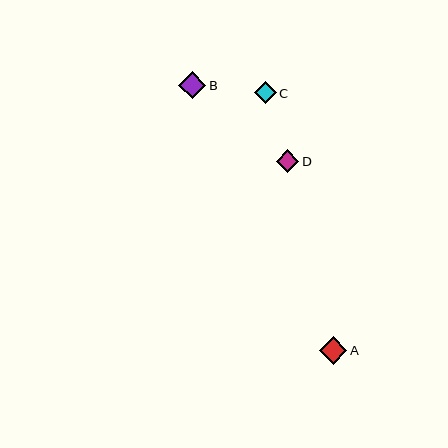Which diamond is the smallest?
Diamond C is the smallest with a size of approximately 22 pixels.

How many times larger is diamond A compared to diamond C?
Diamond A is approximately 1.2 times the size of diamond C.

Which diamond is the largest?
Diamond B is the largest with a size of approximately 27 pixels.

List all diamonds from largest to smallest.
From largest to smallest: B, A, D, C.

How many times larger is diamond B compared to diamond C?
Diamond B is approximately 1.2 times the size of diamond C.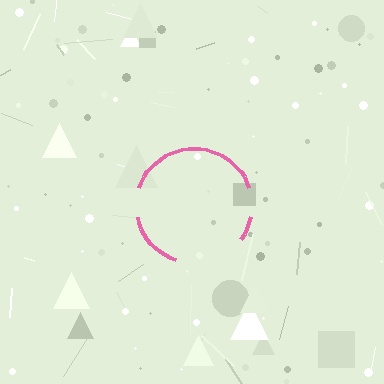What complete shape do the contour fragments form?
The contour fragments form a circle.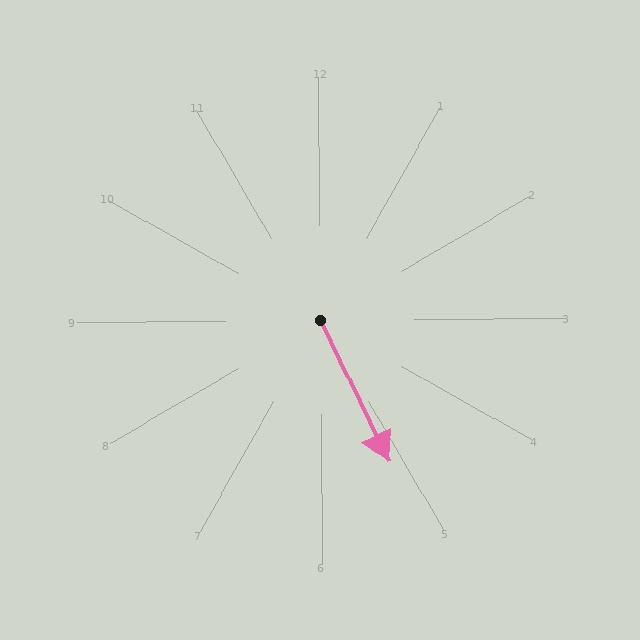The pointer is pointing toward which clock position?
Roughly 5 o'clock.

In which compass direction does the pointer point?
Southeast.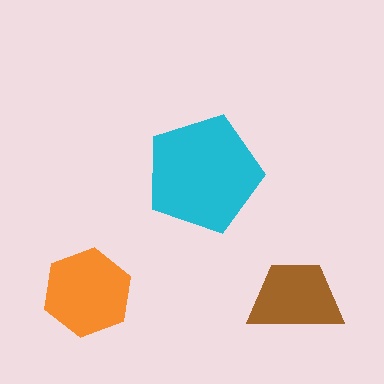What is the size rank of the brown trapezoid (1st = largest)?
3rd.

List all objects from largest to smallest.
The cyan pentagon, the orange hexagon, the brown trapezoid.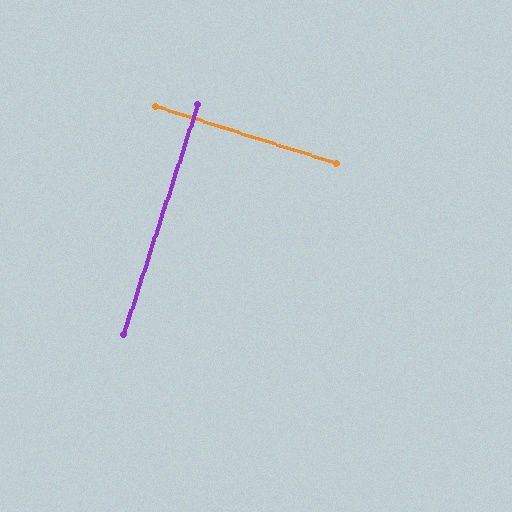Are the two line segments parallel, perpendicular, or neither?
Perpendicular — they meet at approximately 90°.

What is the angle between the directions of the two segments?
Approximately 90 degrees.